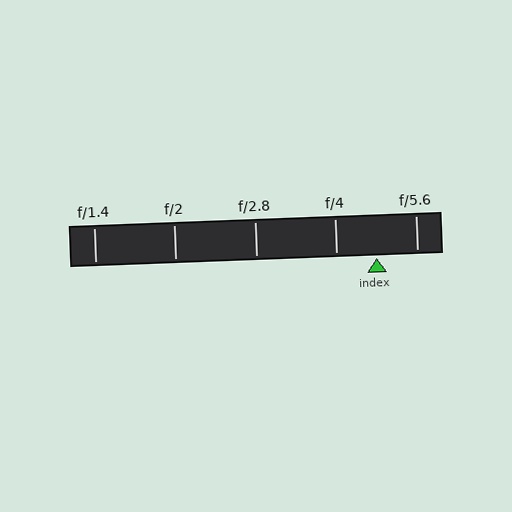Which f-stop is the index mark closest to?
The index mark is closest to f/4.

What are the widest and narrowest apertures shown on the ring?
The widest aperture shown is f/1.4 and the narrowest is f/5.6.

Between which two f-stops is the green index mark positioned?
The index mark is between f/4 and f/5.6.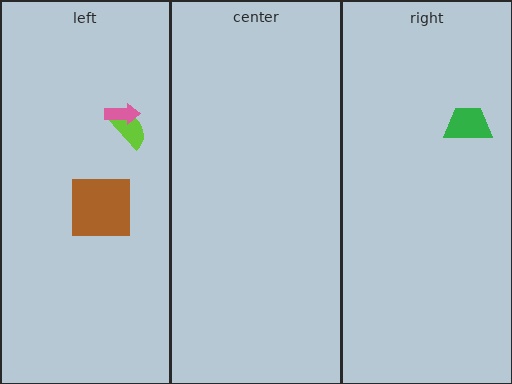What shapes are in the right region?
The green trapezoid.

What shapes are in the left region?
The lime semicircle, the pink arrow, the brown square.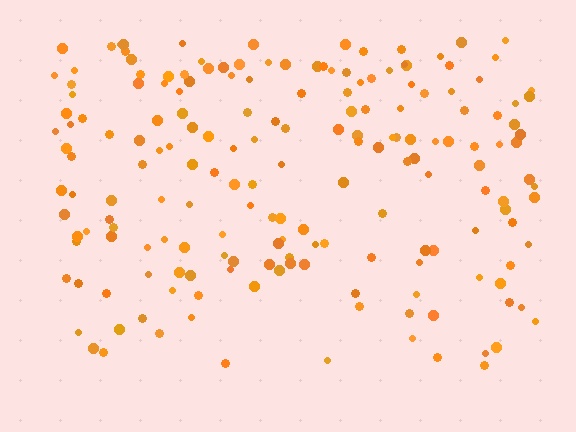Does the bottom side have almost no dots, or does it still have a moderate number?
Still a moderate number, just noticeably fewer than the top.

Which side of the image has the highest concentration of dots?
The top.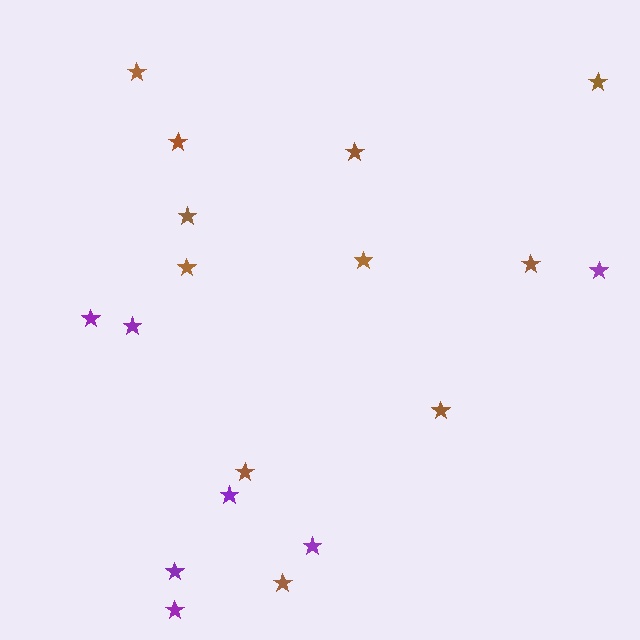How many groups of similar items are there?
There are 2 groups: one group of purple stars (7) and one group of brown stars (11).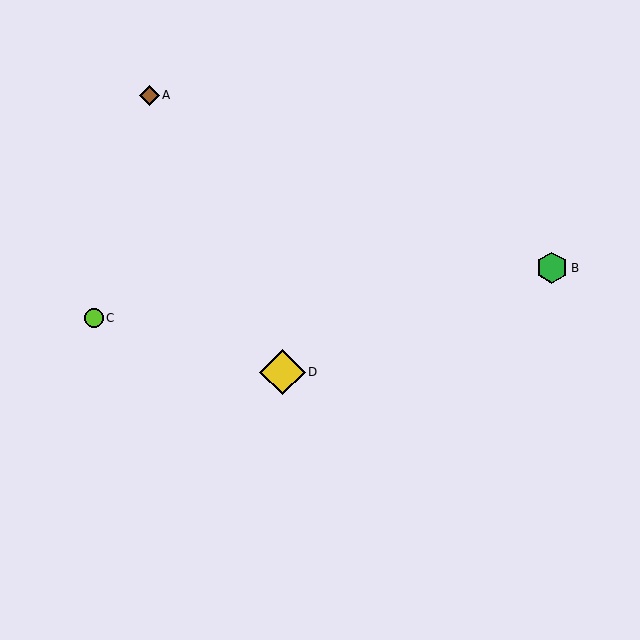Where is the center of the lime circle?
The center of the lime circle is at (94, 318).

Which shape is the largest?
The yellow diamond (labeled D) is the largest.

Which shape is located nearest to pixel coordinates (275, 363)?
The yellow diamond (labeled D) at (283, 372) is nearest to that location.